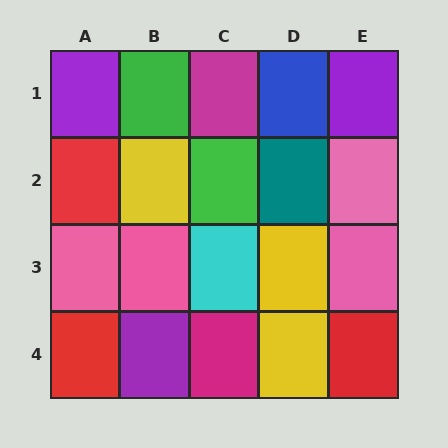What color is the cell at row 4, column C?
Magenta.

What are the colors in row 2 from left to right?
Red, yellow, green, teal, pink.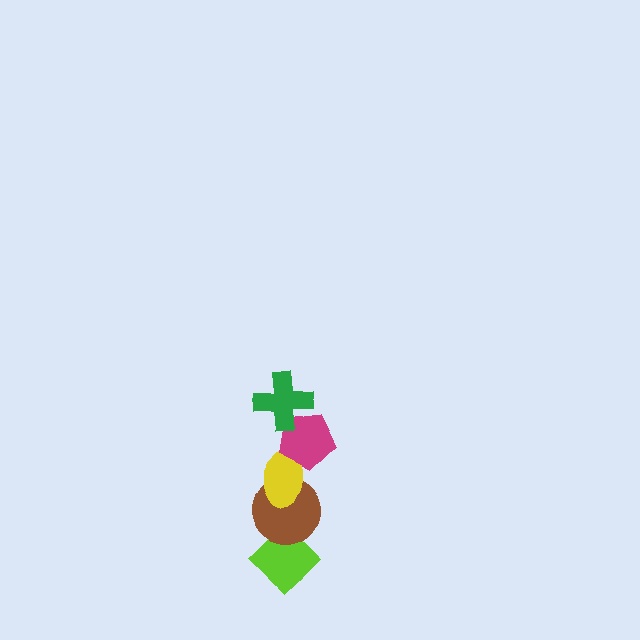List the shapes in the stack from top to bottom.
From top to bottom: the green cross, the magenta pentagon, the yellow ellipse, the brown circle, the lime diamond.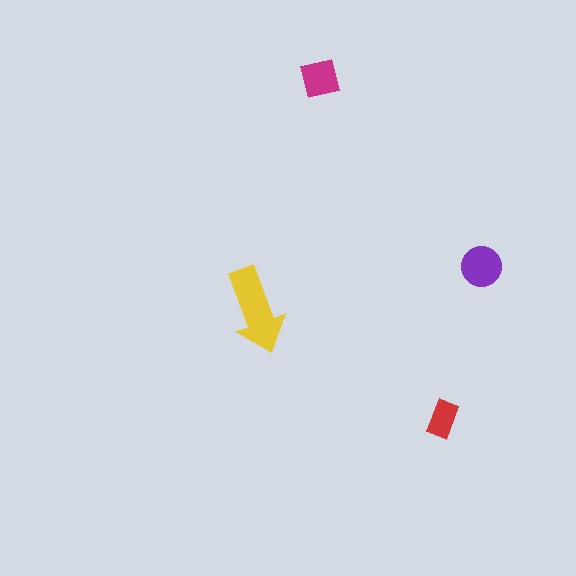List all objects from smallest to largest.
The red rectangle, the magenta square, the purple circle, the yellow arrow.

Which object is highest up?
The magenta square is topmost.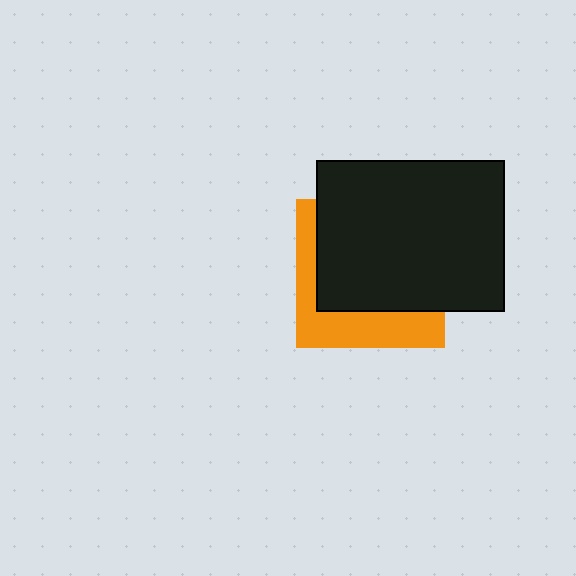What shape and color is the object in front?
The object in front is a black rectangle.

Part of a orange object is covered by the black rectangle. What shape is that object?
It is a square.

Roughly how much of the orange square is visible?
A small part of it is visible (roughly 34%).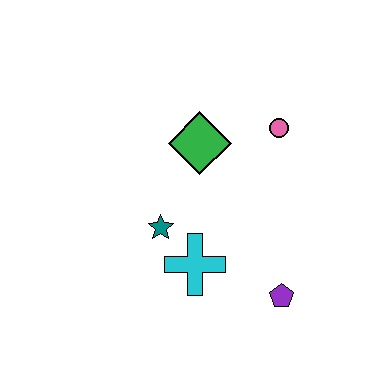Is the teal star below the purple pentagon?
No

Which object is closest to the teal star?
The cyan cross is closest to the teal star.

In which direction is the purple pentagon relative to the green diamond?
The purple pentagon is below the green diamond.